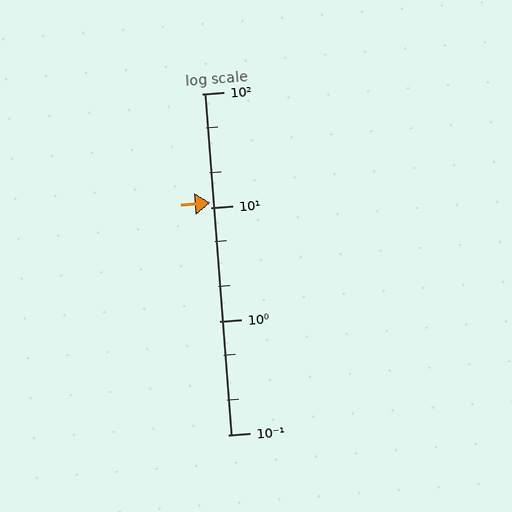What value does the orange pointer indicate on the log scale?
The pointer indicates approximately 11.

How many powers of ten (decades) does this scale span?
The scale spans 3 decades, from 0.1 to 100.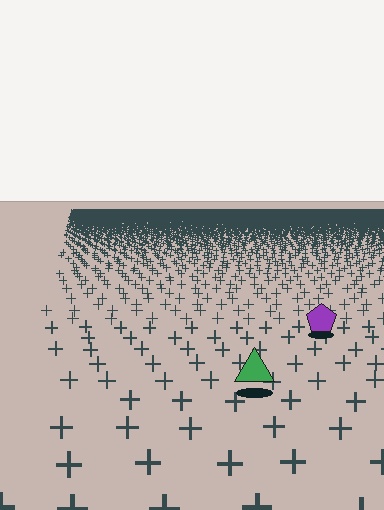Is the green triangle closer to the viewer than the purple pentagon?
Yes. The green triangle is closer — you can tell from the texture gradient: the ground texture is coarser near it.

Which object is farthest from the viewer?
The purple pentagon is farthest from the viewer. It appears smaller and the ground texture around it is denser.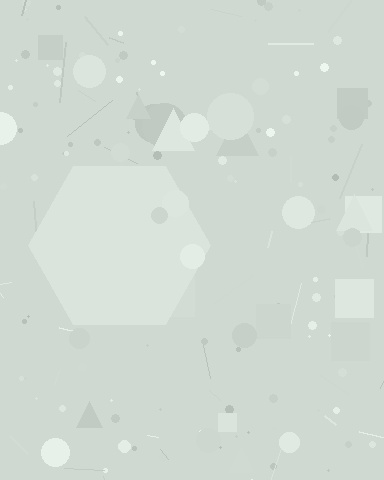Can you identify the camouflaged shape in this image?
The camouflaged shape is a hexagon.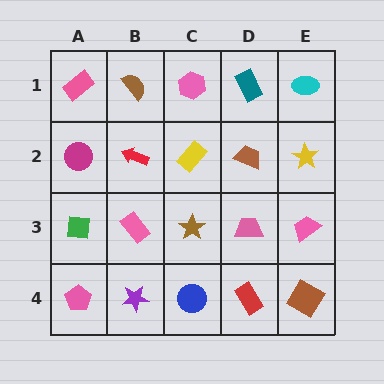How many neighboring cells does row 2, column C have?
4.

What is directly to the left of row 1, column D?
A pink hexagon.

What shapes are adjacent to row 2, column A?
A pink rectangle (row 1, column A), a green square (row 3, column A), a red arrow (row 2, column B).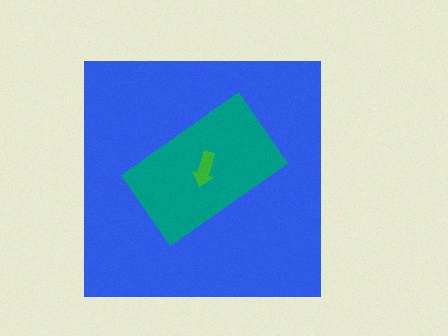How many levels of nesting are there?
3.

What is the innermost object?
The green arrow.